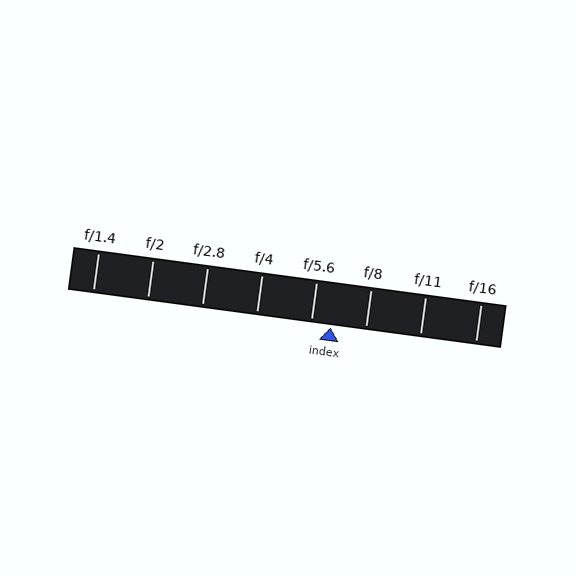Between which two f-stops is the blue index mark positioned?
The index mark is between f/5.6 and f/8.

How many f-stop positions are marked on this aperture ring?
There are 8 f-stop positions marked.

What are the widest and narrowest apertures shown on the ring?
The widest aperture shown is f/1.4 and the narrowest is f/16.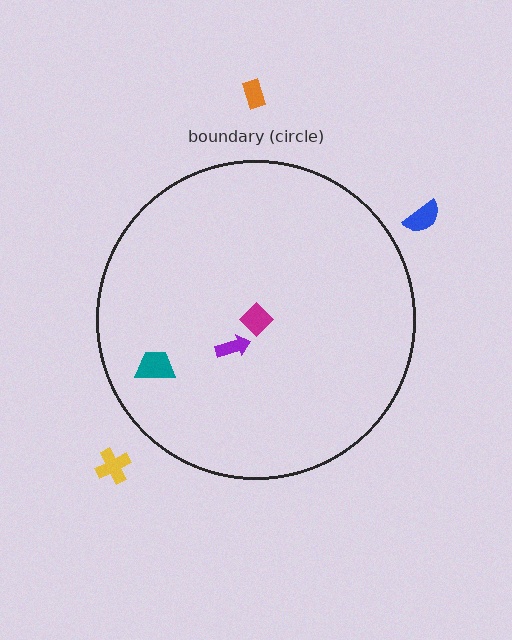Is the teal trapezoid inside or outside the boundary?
Inside.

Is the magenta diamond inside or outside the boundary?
Inside.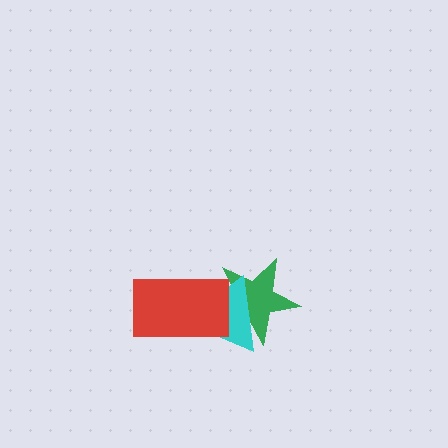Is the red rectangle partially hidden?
No, no other shape covers it.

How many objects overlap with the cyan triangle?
2 objects overlap with the cyan triangle.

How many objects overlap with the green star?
2 objects overlap with the green star.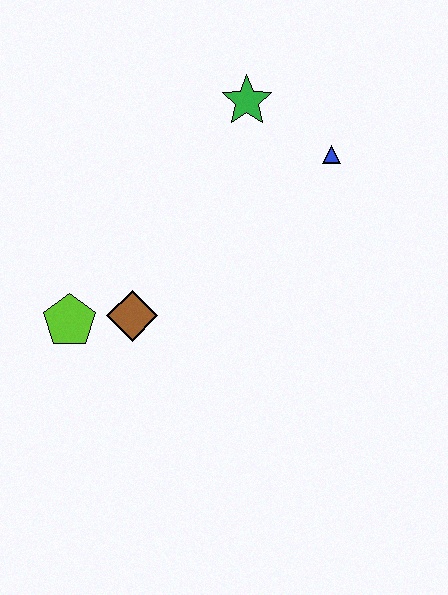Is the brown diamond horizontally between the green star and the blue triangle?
No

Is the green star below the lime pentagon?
No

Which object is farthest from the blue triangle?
The lime pentagon is farthest from the blue triangle.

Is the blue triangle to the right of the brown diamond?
Yes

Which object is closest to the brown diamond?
The lime pentagon is closest to the brown diamond.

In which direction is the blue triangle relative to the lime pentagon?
The blue triangle is to the right of the lime pentagon.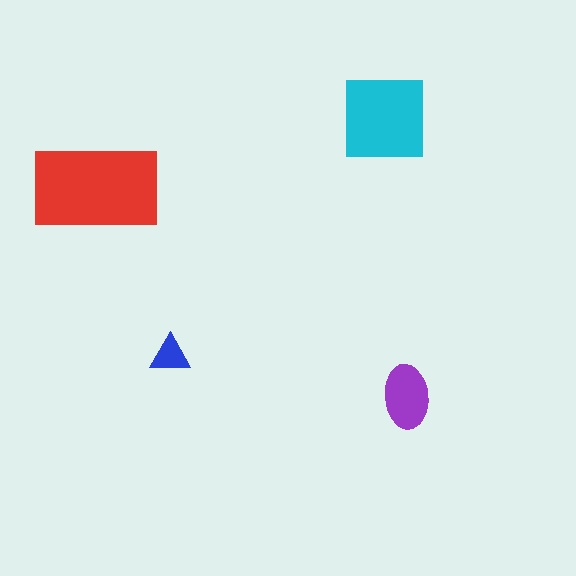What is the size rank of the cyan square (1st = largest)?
2nd.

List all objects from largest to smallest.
The red rectangle, the cyan square, the purple ellipse, the blue triangle.